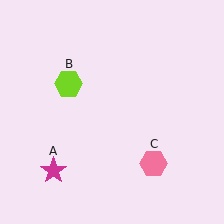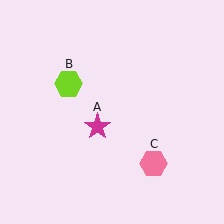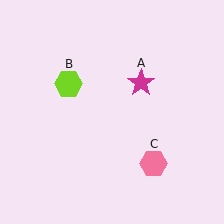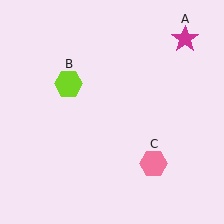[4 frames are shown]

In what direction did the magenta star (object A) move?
The magenta star (object A) moved up and to the right.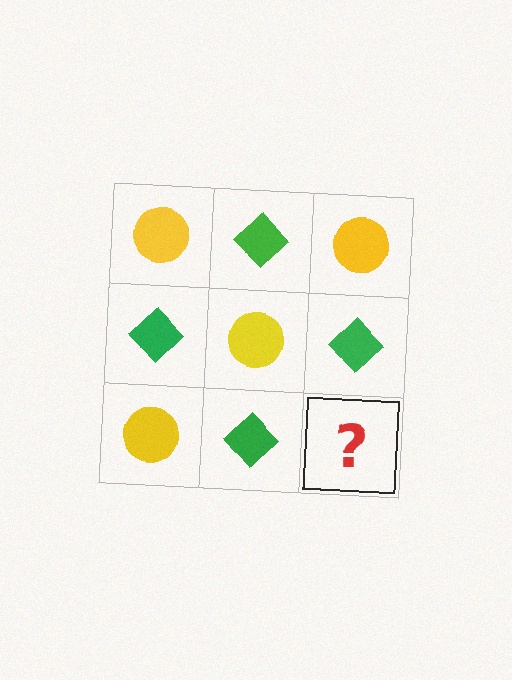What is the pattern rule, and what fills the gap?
The rule is that it alternates yellow circle and green diamond in a checkerboard pattern. The gap should be filled with a yellow circle.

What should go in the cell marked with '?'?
The missing cell should contain a yellow circle.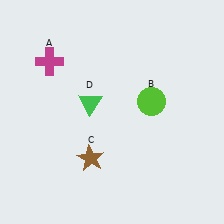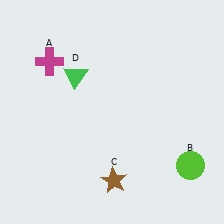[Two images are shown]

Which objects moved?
The objects that moved are: the lime circle (B), the brown star (C), the green triangle (D).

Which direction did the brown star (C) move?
The brown star (C) moved right.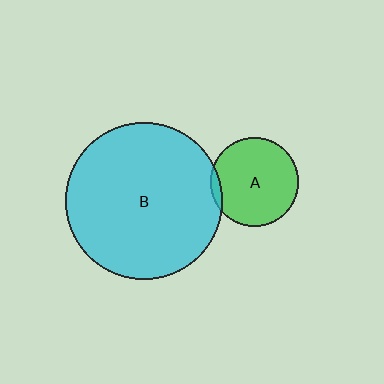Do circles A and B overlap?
Yes.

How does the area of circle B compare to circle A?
Approximately 3.1 times.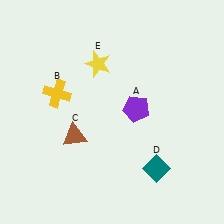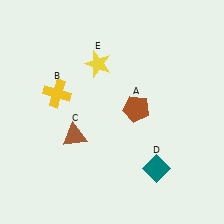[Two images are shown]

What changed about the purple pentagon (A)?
In Image 1, A is purple. In Image 2, it changed to brown.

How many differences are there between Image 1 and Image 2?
There is 1 difference between the two images.